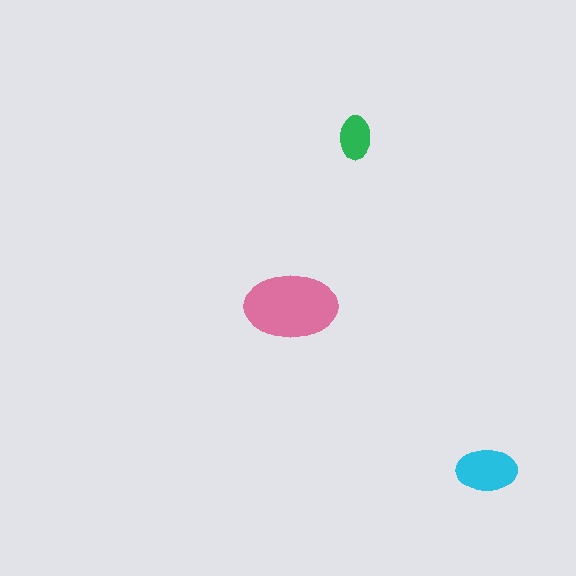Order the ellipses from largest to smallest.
the pink one, the cyan one, the green one.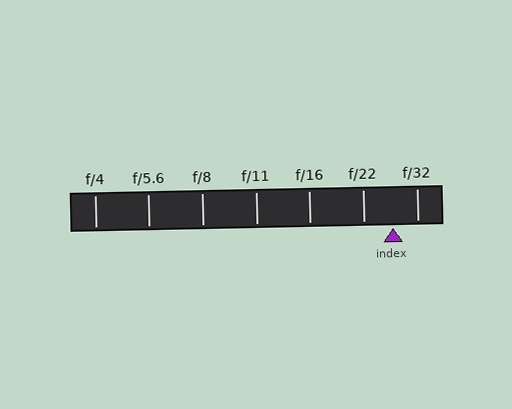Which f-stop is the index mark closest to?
The index mark is closest to f/32.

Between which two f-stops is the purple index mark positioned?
The index mark is between f/22 and f/32.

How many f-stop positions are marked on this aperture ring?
There are 7 f-stop positions marked.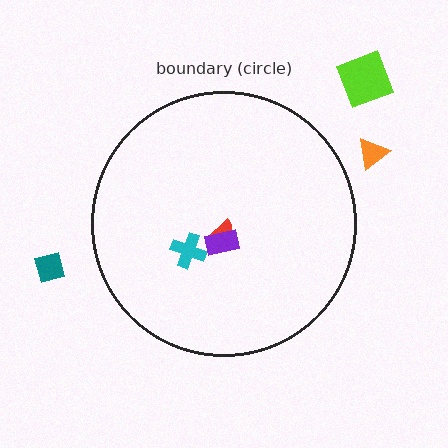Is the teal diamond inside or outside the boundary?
Outside.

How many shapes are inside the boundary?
3 inside, 3 outside.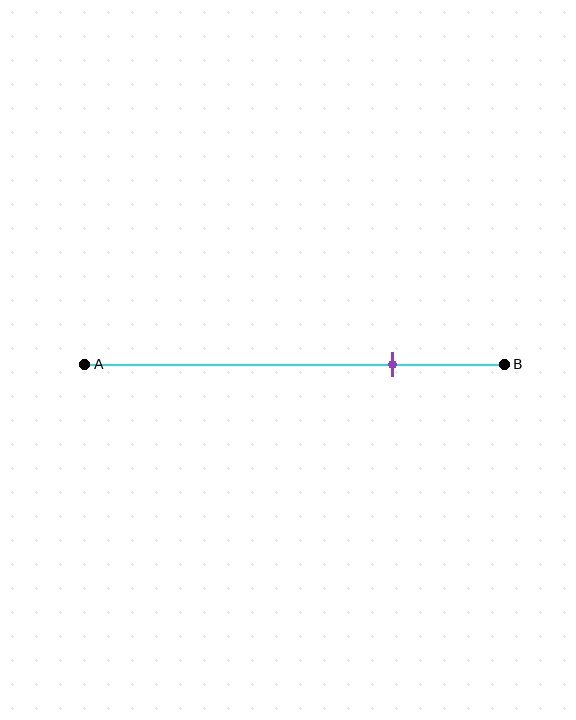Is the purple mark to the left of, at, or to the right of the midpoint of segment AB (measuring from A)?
The purple mark is to the right of the midpoint of segment AB.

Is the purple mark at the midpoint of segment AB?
No, the mark is at about 75% from A, not at the 50% midpoint.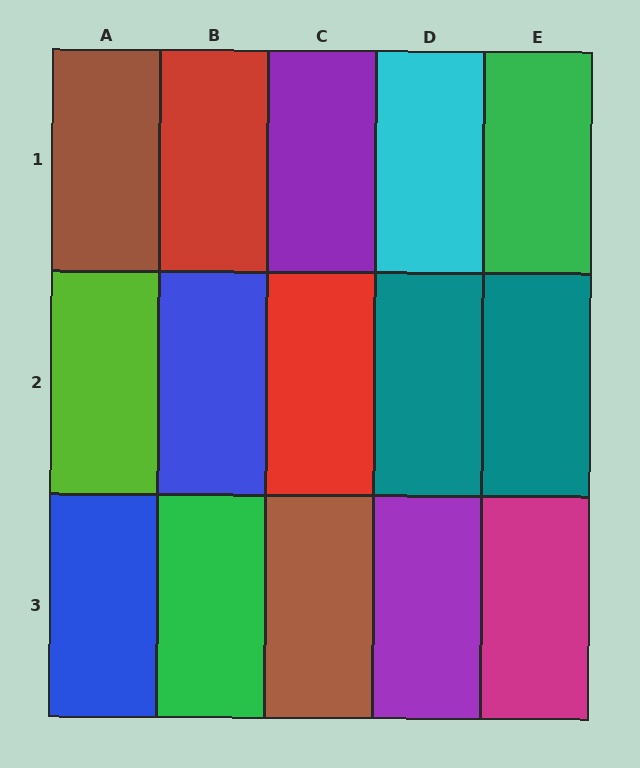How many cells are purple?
2 cells are purple.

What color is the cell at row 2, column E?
Teal.